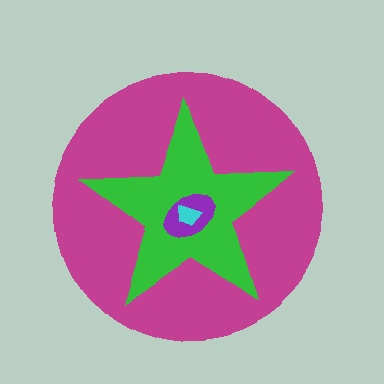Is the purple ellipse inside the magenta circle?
Yes.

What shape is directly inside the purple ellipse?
The cyan trapezoid.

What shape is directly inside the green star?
The purple ellipse.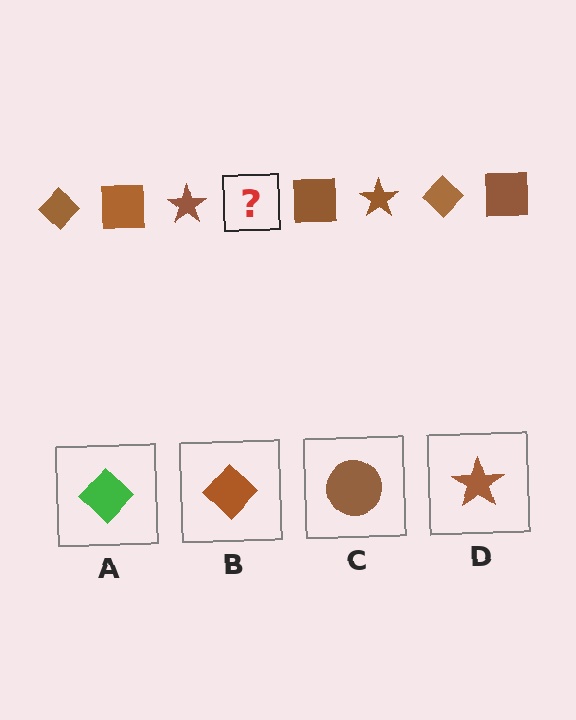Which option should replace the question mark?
Option B.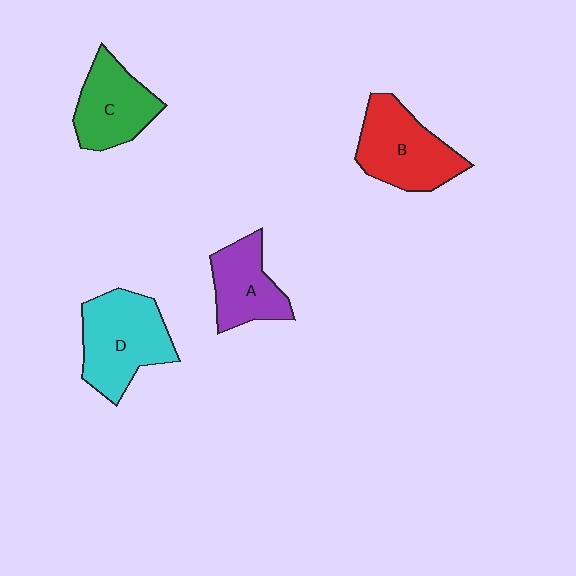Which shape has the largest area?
Shape D (cyan).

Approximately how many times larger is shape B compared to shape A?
Approximately 1.3 times.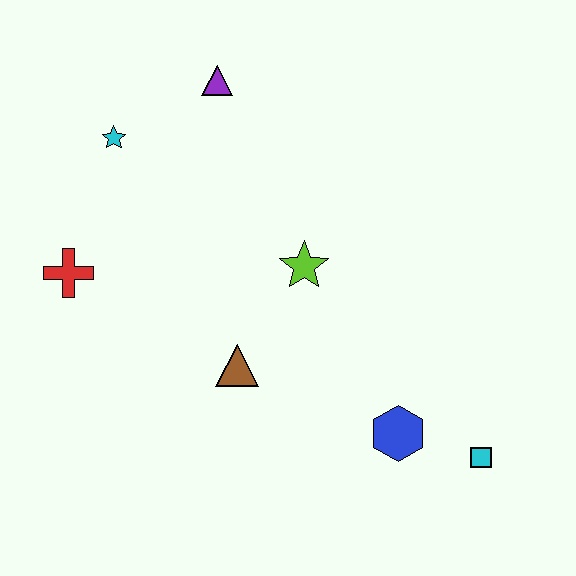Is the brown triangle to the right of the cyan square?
No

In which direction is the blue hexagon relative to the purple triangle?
The blue hexagon is below the purple triangle.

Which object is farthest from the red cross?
The cyan square is farthest from the red cross.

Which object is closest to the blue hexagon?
The cyan square is closest to the blue hexagon.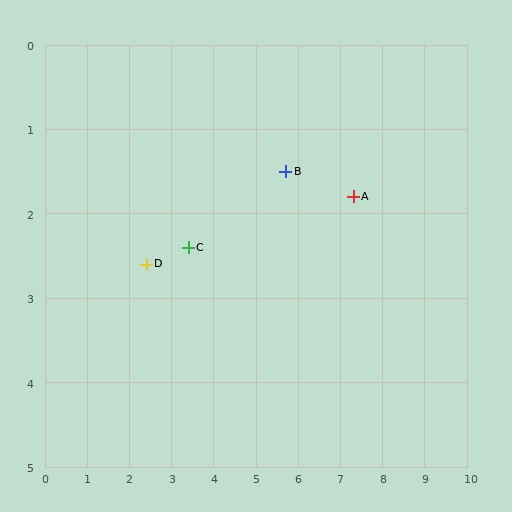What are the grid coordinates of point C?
Point C is at approximately (3.4, 2.4).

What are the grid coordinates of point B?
Point B is at approximately (5.7, 1.5).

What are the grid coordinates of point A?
Point A is at approximately (7.3, 1.8).